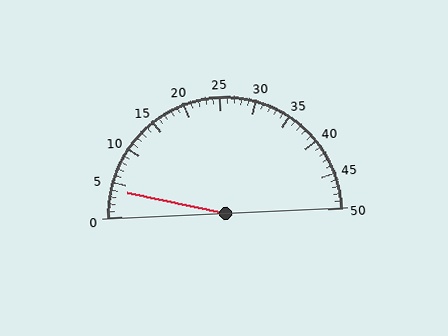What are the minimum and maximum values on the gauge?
The gauge ranges from 0 to 50.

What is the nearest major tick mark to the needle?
The nearest major tick mark is 5.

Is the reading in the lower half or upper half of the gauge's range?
The reading is in the lower half of the range (0 to 50).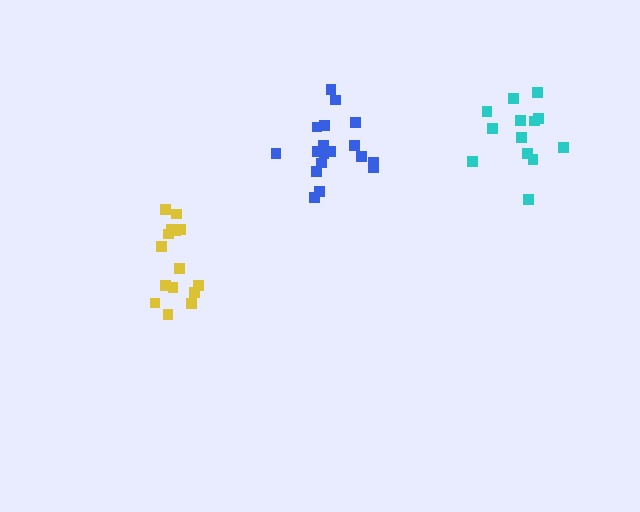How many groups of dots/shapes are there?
There are 3 groups.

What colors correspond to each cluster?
The clusters are colored: blue, yellow, cyan.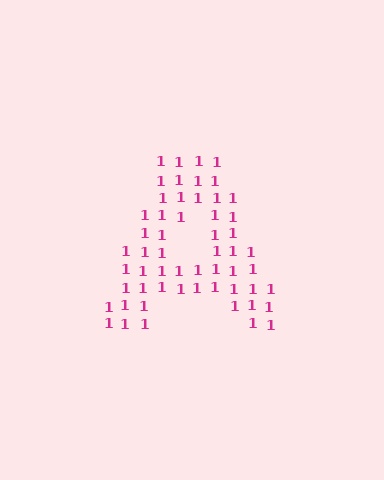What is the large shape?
The large shape is the letter A.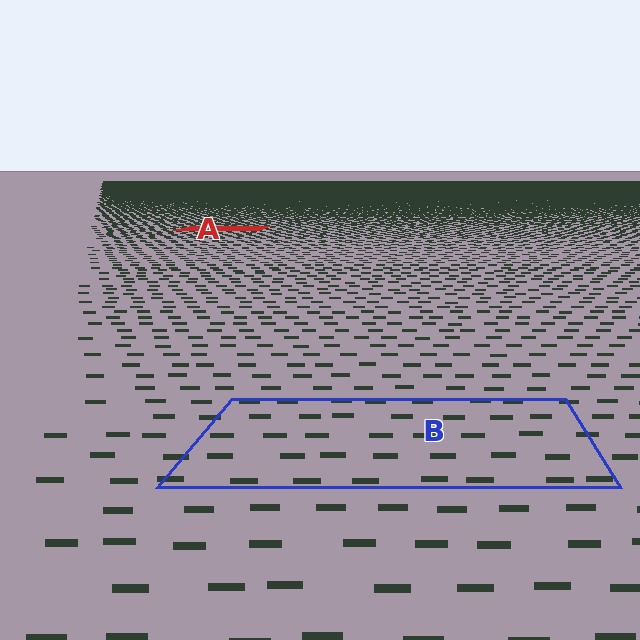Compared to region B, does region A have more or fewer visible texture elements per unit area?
Region A has more texture elements per unit area — they are packed more densely because it is farther away.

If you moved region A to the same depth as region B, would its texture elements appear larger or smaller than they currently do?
They would appear larger. At a closer depth, the same texture elements are projected at a bigger on-screen size.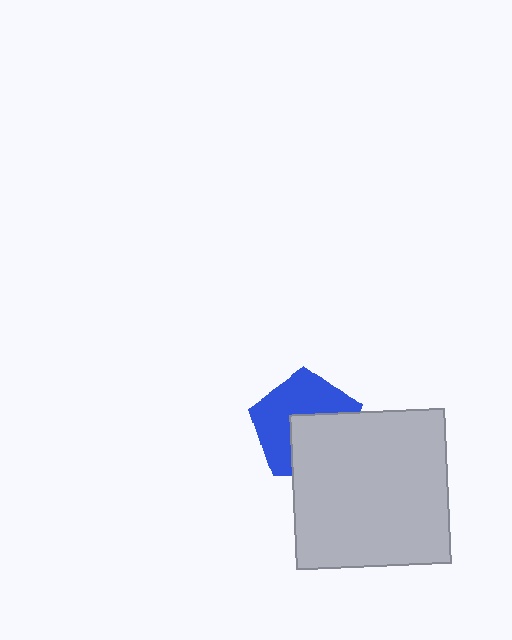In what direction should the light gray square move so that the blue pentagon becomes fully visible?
The light gray square should move toward the lower-right. That is the shortest direction to clear the overlap and leave the blue pentagon fully visible.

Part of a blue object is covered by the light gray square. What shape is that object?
It is a pentagon.